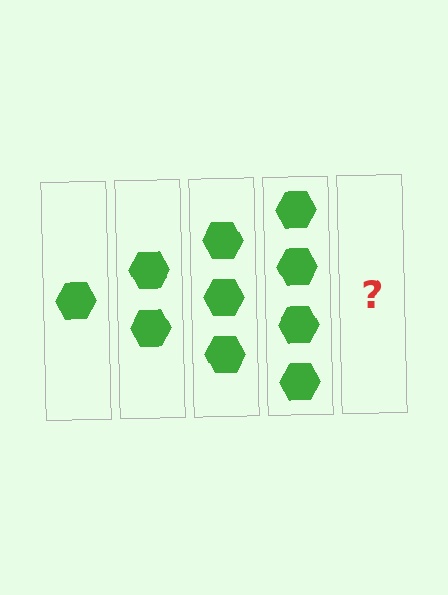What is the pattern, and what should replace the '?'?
The pattern is that each step adds one more hexagon. The '?' should be 5 hexagons.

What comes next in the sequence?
The next element should be 5 hexagons.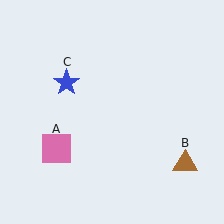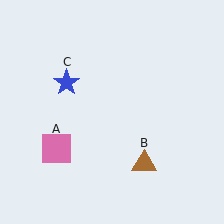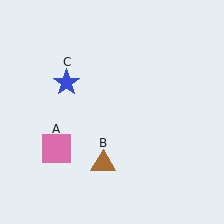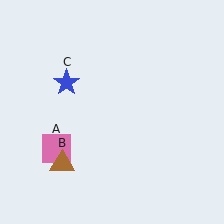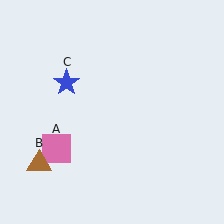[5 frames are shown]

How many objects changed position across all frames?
1 object changed position: brown triangle (object B).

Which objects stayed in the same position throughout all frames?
Pink square (object A) and blue star (object C) remained stationary.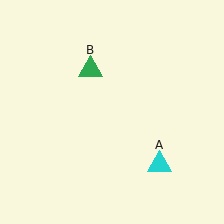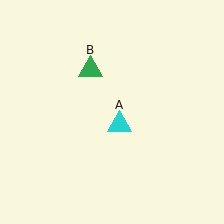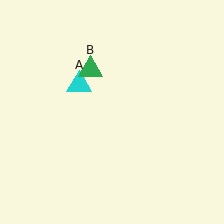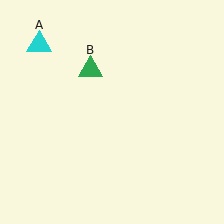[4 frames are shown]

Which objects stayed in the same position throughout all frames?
Green triangle (object B) remained stationary.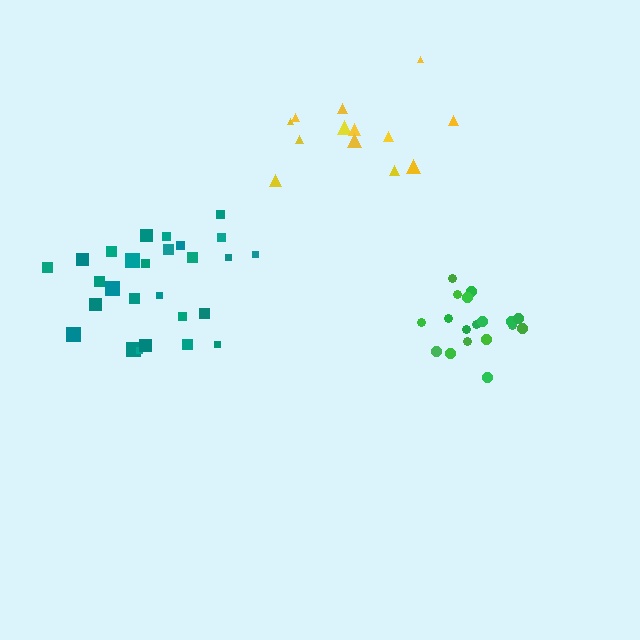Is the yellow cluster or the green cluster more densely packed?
Green.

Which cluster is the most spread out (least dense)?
Yellow.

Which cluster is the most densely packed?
Green.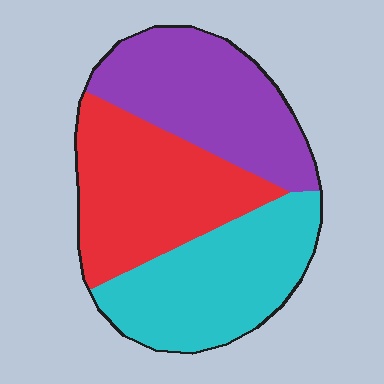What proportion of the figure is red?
Red takes up about one third (1/3) of the figure.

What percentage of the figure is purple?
Purple takes up about one third (1/3) of the figure.